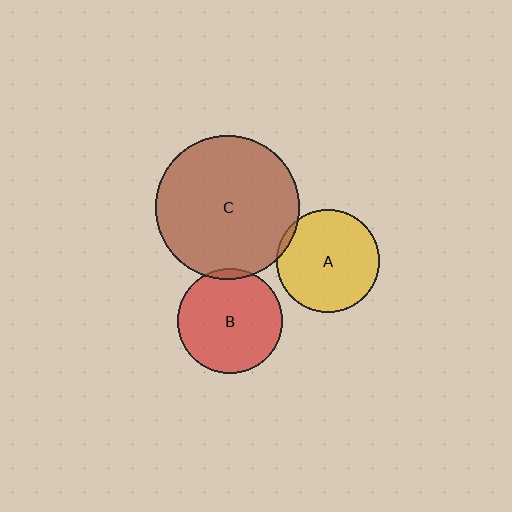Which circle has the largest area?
Circle C (brown).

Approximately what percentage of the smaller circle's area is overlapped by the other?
Approximately 5%.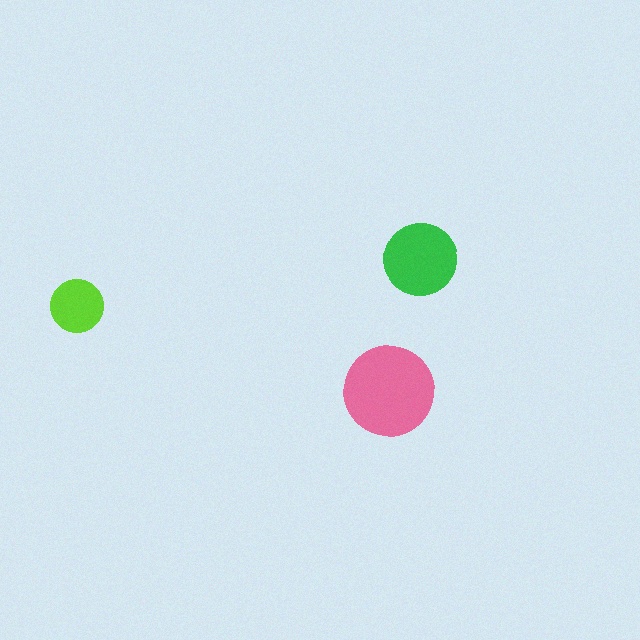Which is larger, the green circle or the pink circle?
The pink one.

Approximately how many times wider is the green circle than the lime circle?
About 1.5 times wider.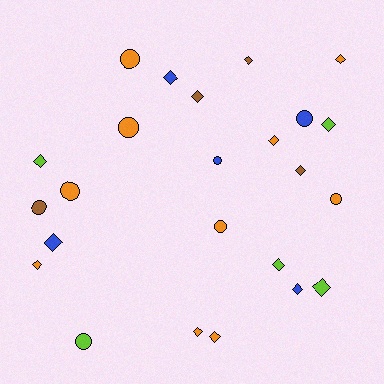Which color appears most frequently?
Orange, with 10 objects.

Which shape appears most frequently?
Diamond, with 15 objects.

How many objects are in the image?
There are 24 objects.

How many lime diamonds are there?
There are 4 lime diamonds.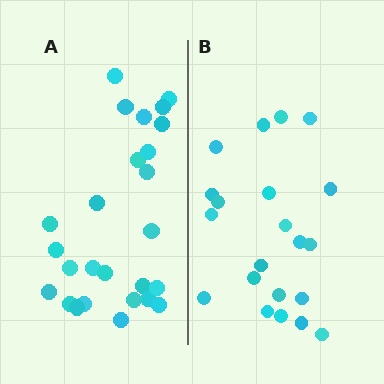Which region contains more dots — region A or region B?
Region A (the left region) has more dots.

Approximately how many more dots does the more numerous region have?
Region A has about 5 more dots than region B.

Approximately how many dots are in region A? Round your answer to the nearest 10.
About 30 dots. (The exact count is 26, which rounds to 30.)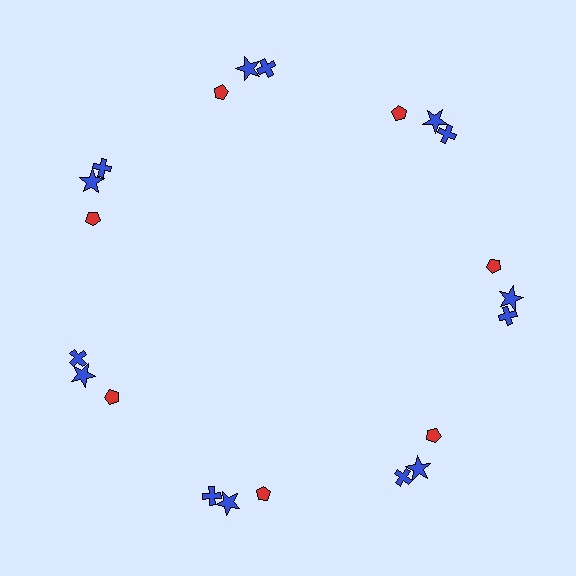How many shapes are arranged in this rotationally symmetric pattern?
There are 21 shapes, arranged in 7 groups of 3.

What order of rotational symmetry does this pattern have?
This pattern has 7-fold rotational symmetry.